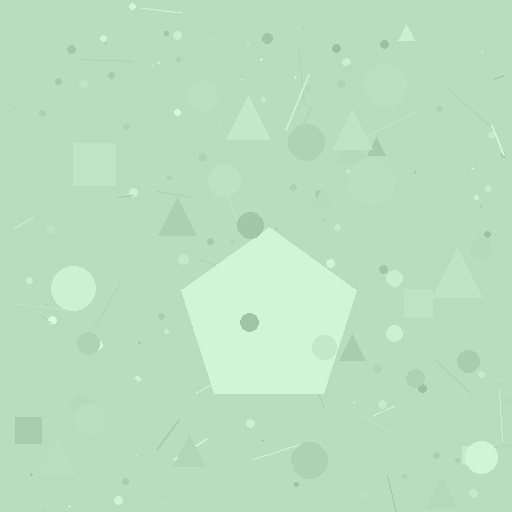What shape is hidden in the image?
A pentagon is hidden in the image.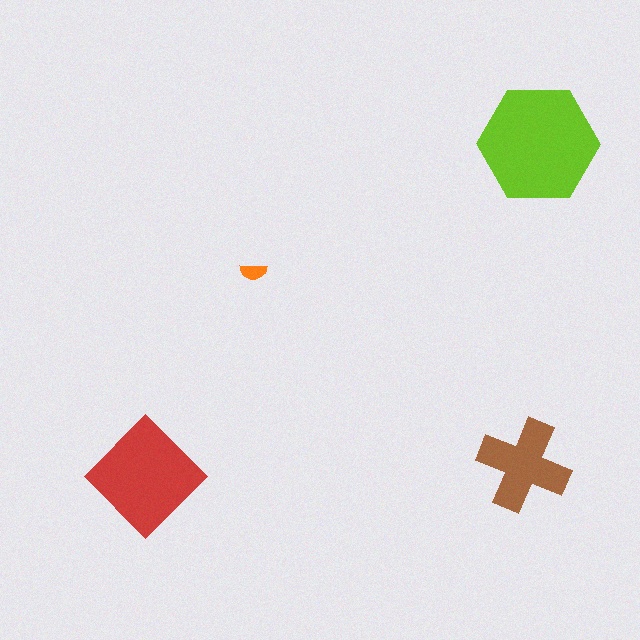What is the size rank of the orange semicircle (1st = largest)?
4th.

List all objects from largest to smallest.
The lime hexagon, the red diamond, the brown cross, the orange semicircle.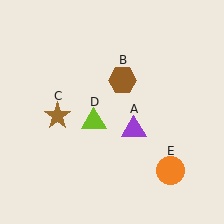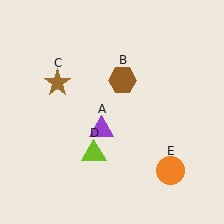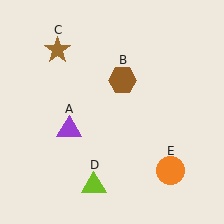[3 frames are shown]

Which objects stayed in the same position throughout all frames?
Brown hexagon (object B) and orange circle (object E) remained stationary.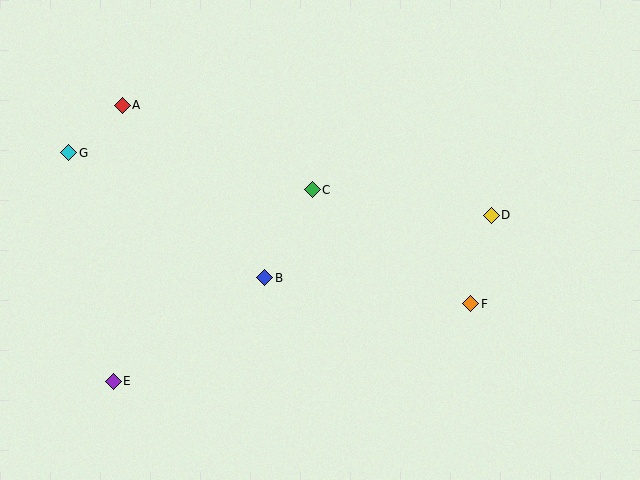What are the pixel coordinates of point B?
Point B is at (265, 278).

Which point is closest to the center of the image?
Point C at (312, 190) is closest to the center.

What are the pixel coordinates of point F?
Point F is at (471, 304).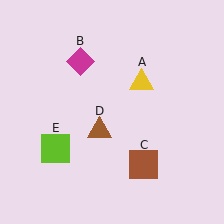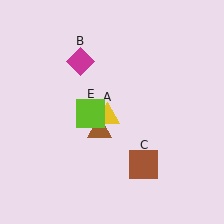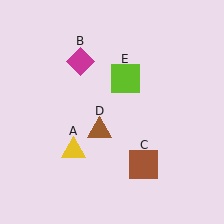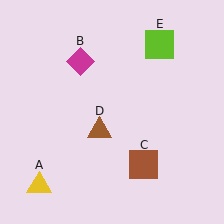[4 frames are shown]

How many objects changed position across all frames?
2 objects changed position: yellow triangle (object A), lime square (object E).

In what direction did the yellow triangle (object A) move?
The yellow triangle (object A) moved down and to the left.